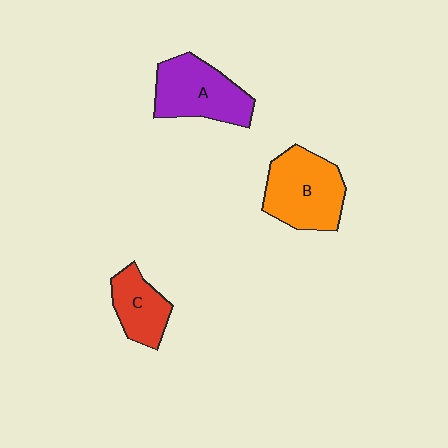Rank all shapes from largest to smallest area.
From largest to smallest: B (orange), A (purple), C (red).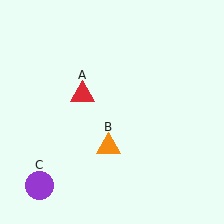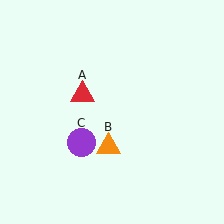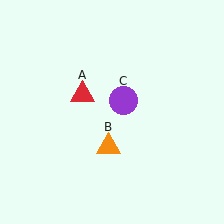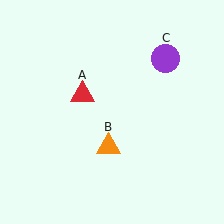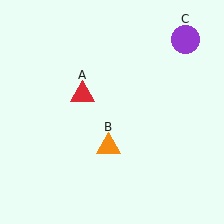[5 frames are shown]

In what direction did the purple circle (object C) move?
The purple circle (object C) moved up and to the right.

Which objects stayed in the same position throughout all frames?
Red triangle (object A) and orange triangle (object B) remained stationary.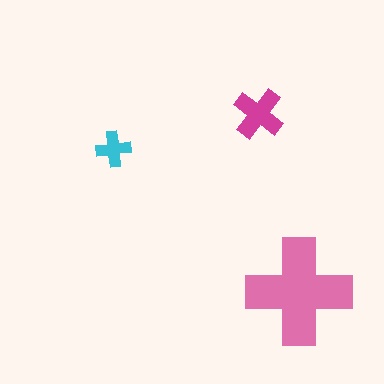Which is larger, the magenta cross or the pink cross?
The pink one.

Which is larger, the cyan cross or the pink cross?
The pink one.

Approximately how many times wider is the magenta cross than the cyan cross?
About 1.5 times wider.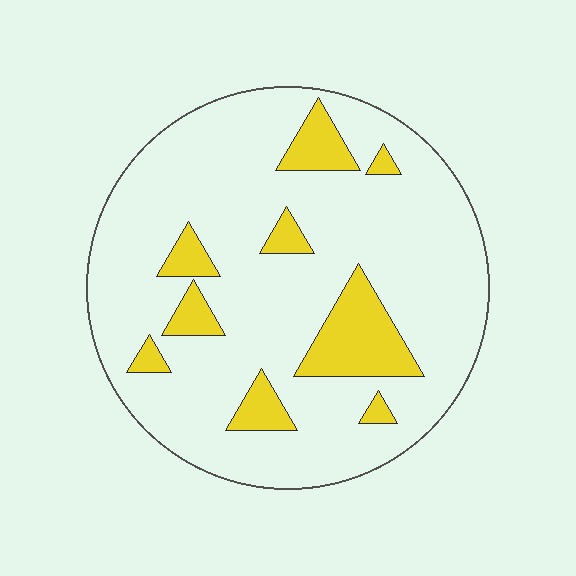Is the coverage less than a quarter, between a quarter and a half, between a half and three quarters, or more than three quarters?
Less than a quarter.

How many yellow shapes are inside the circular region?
9.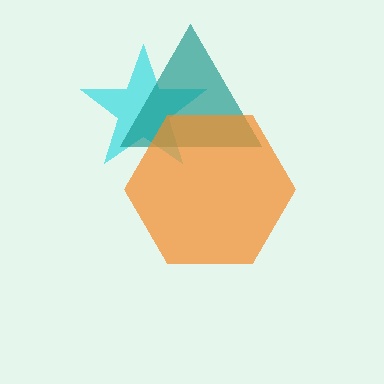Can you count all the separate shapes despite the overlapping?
Yes, there are 3 separate shapes.